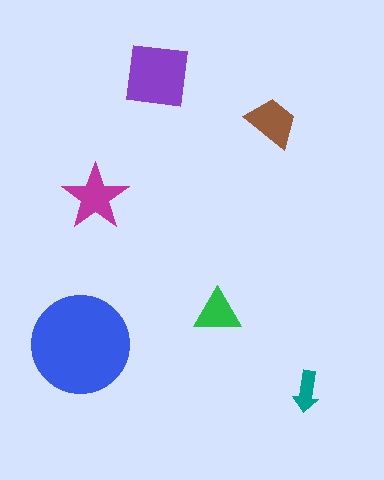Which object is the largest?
The blue circle.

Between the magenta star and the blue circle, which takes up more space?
The blue circle.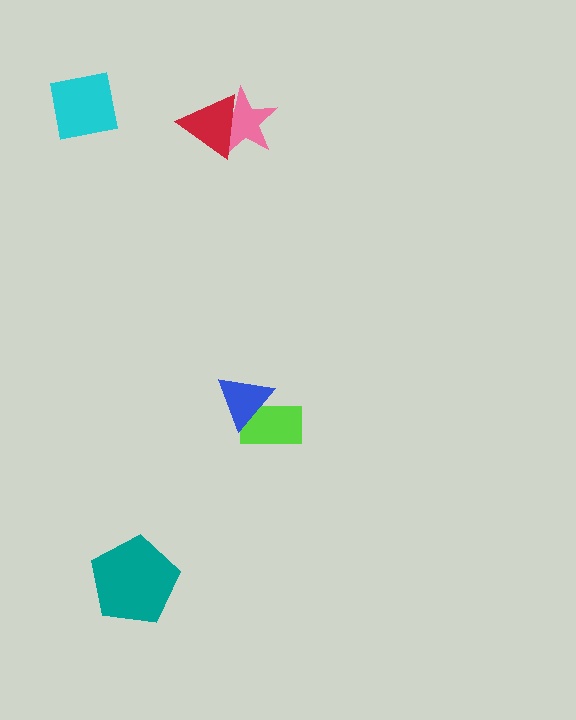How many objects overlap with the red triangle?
1 object overlaps with the red triangle.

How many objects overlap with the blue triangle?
1 object overlaps with the blue triangle.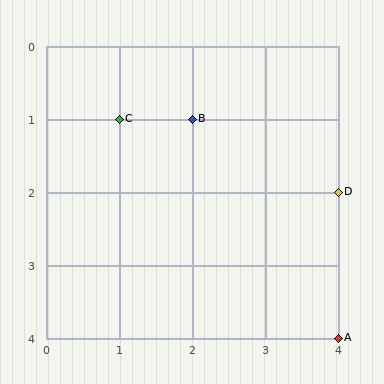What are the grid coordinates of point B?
Point B is at grid coordinates (2, 1).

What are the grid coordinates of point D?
Point D is at grid coordinates (4, 2).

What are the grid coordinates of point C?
Point C is at grid coordinates (1, 1).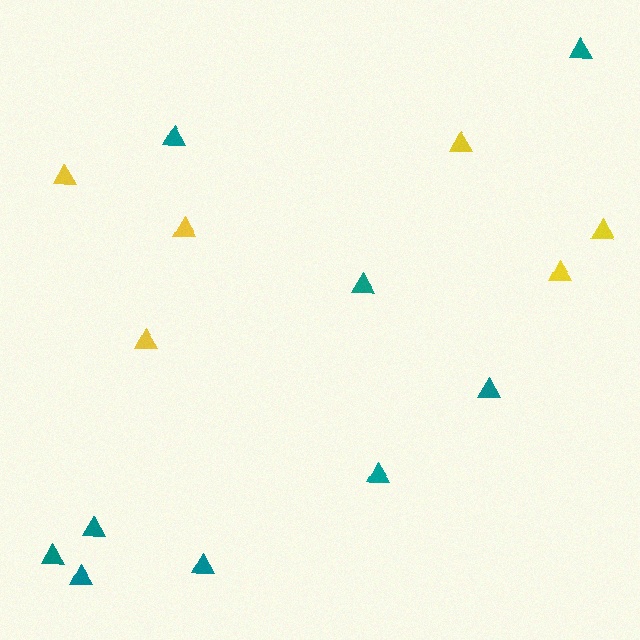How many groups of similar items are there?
There are 2 groups: one group of yellow triangles (6) and one group of teal triangles (9).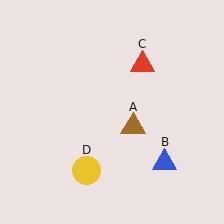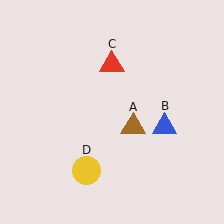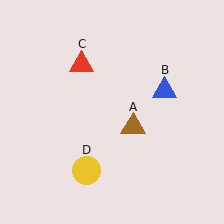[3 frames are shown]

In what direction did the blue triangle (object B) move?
The blue triangle (object B) moved up.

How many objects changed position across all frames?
2 objects changed position: blue triangle (object B), red triangle (object C).